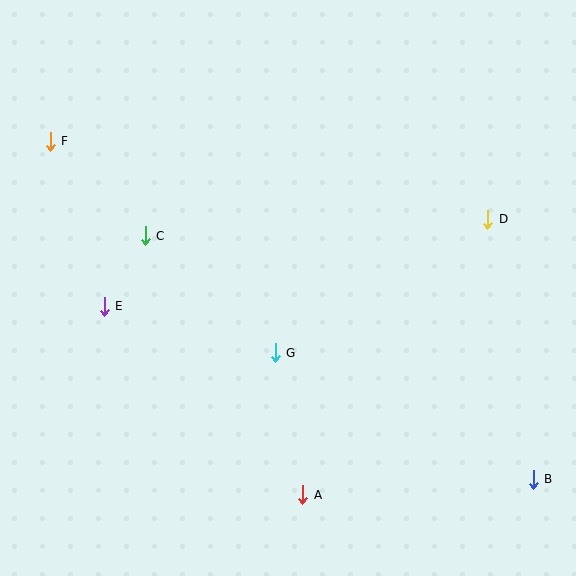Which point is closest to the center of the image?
Point G at (275, 353) is closest to the center.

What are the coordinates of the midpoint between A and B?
The midpoint between A and B is at (418, 487).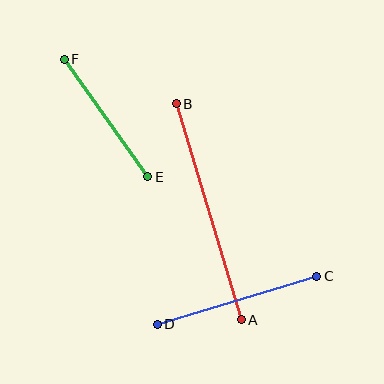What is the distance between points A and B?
The distance is approximately 226 pixels.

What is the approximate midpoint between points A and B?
The midpoint is at approximately (209, 212) pixels.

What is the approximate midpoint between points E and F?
The midpoint is at approximately (106, 118) pixels.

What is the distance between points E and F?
The distance is approximately 144 pixels.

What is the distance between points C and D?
The distance is approximately 167 pixels.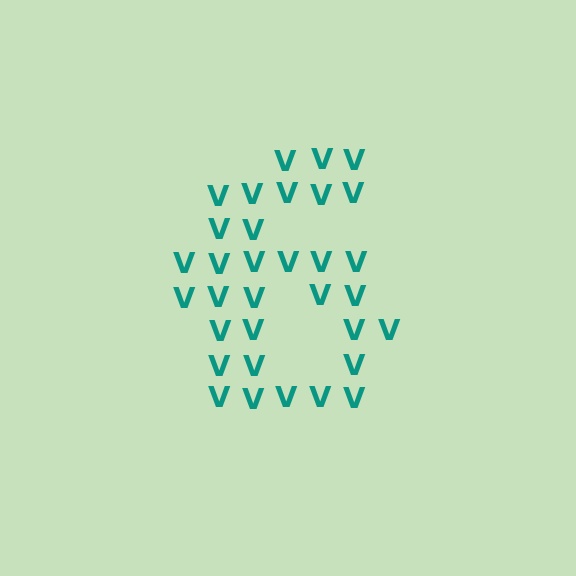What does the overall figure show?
The overall figure shows the digit 6.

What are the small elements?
The small elements are letter V's.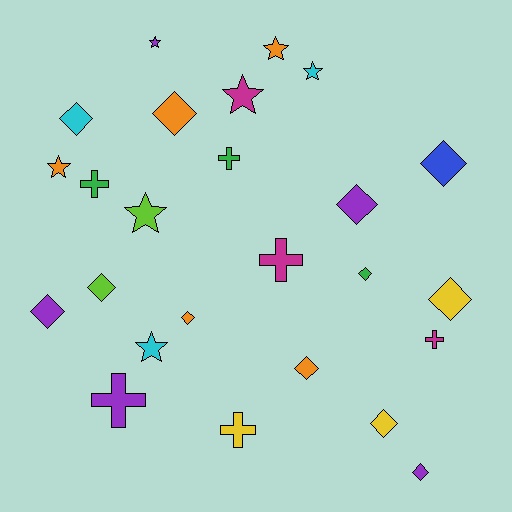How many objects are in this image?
There are 25 objects.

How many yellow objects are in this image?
There are 3 yellow objects.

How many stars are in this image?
There are 7 stars.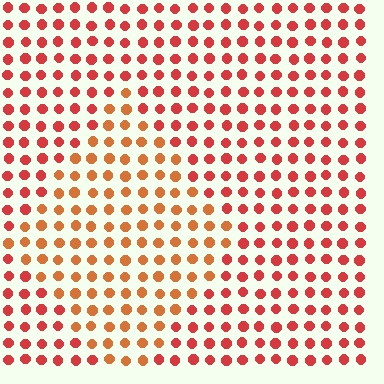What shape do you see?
I see a diamond.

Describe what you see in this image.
The image is filled with small red elements in a uniform arrangement. A diamond-shaped region is visible where the elements are tinted to a slightly different hue, forming a subtle color boundary.